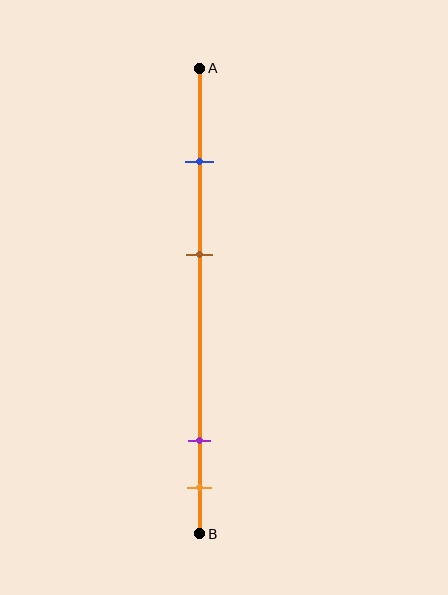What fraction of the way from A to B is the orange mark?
The orange mark is approximately 90% (0.9) of the way from A to B.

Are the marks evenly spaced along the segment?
No, the marks are not evenly spaced.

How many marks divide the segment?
There are 4 marks dividing the segment.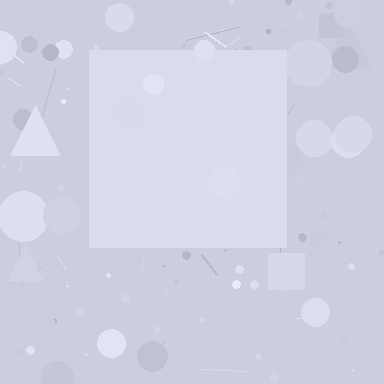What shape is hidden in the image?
A square is hidden in the image.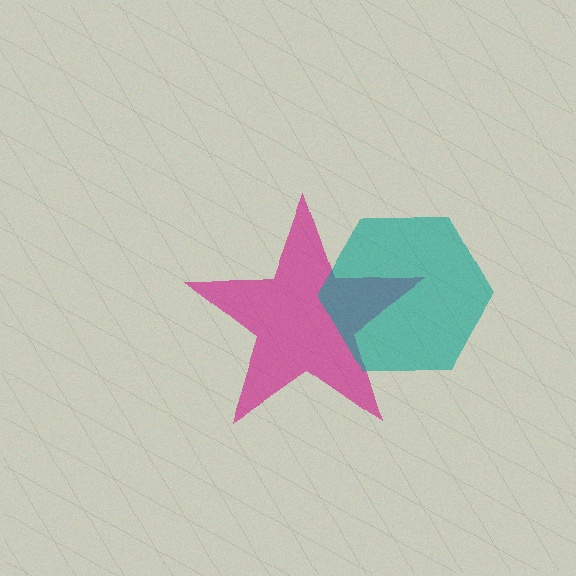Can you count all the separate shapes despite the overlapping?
Yes, there are 2 separate shapes.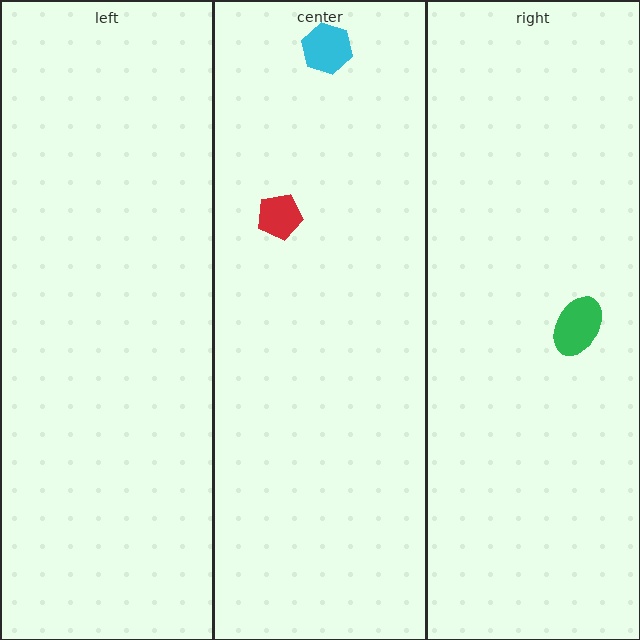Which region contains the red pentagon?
The center region.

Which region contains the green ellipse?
The right region.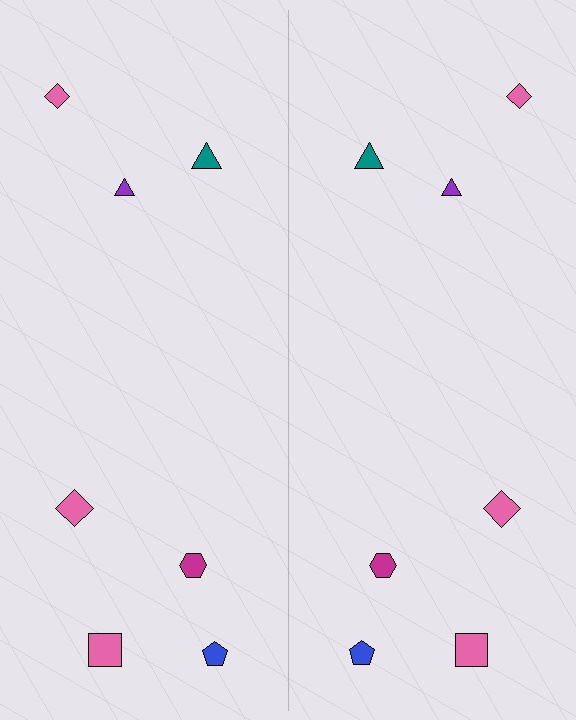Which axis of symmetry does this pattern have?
The pattern has a vertical axis of symmetry running through the center of the image.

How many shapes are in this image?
There are 14 shapes in this image.